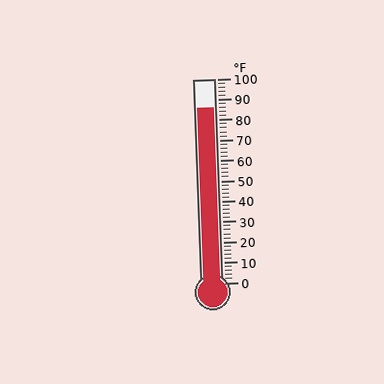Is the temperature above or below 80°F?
The temperature is above 80°F.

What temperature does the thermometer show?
The thermometer shows approximately 86°F.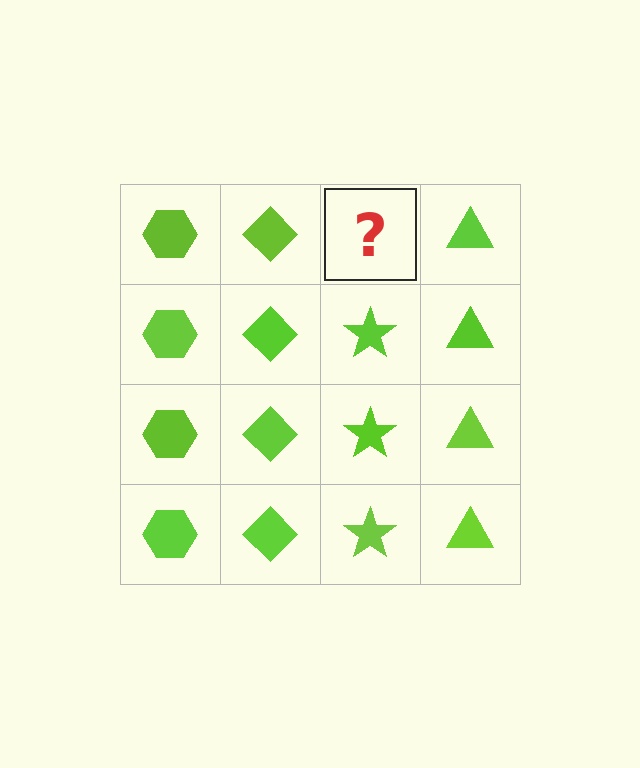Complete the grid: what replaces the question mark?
The question mark should be replaced with a lime star.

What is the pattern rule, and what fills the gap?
The rule is that each column has a consistent shape. The gap should be filled with a lime star.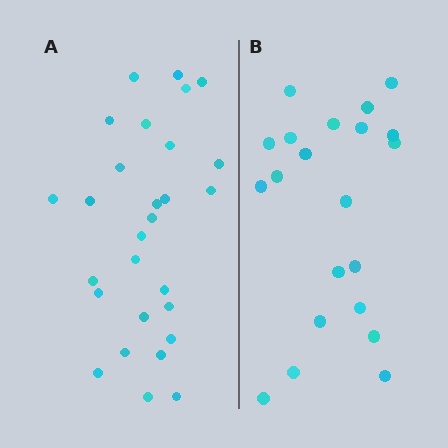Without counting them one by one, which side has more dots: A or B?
Region A (the left region) has more dots.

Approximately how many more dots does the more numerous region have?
Region A has roughly 8 or so more dots than region B.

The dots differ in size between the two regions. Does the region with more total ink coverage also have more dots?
No. Region B has more total ink coverage because its dots are larger, but region A actually contains more individual dots. Total area can be misleading — the number of items is what matters here.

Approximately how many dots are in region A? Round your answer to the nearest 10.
About 30 dots. (The exact count is 28, which rounds to 30.)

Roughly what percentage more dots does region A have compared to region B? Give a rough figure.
About 35% more.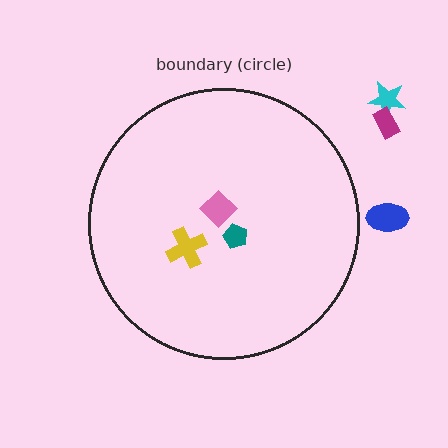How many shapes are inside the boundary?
3 inside, 3 outside.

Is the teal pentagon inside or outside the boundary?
Inside.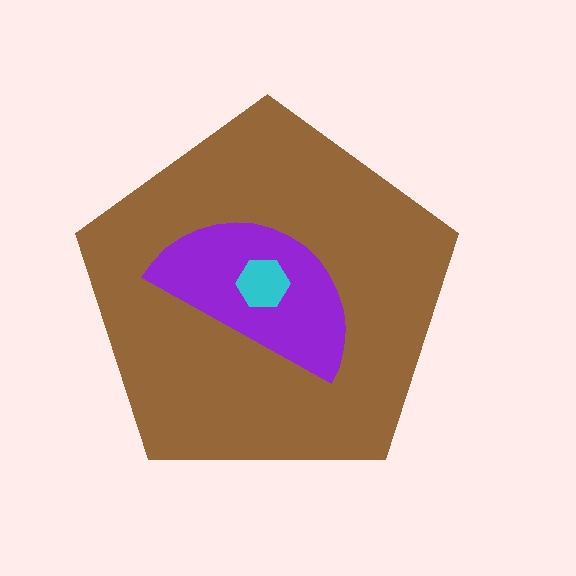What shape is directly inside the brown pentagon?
The purple semicircle.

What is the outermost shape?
The brown pentagon.